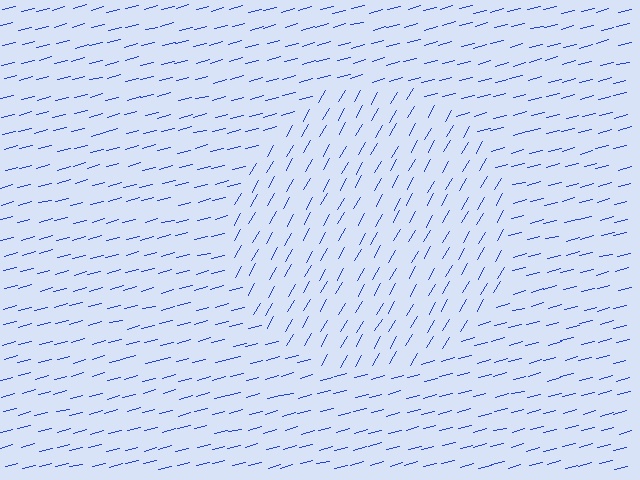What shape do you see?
I see a circle.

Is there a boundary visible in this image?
Yes, there is a texture boundary formed by a change in line orientation.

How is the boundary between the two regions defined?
The boundary is defined purely by a change in line orientation (approximately 45 degrees difference). All lines are the same color and thickness.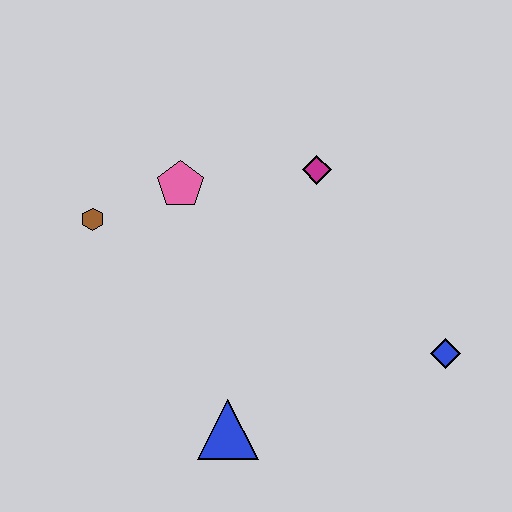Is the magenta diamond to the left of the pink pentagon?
No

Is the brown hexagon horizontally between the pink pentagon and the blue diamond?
No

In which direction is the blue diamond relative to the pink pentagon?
The blue diamond is to the right of the pink pentagon.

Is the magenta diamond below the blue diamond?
No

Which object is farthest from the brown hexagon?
The blue diamond is farthest from the brown hexagon.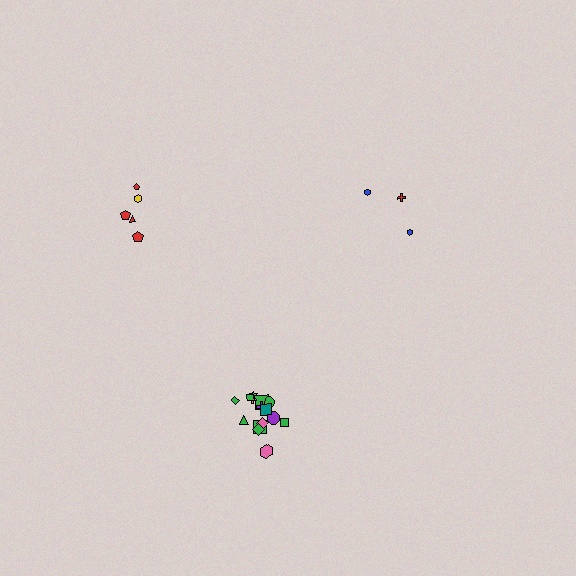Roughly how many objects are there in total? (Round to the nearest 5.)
Roughly 25 objects in total.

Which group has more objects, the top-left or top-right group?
The top-left group.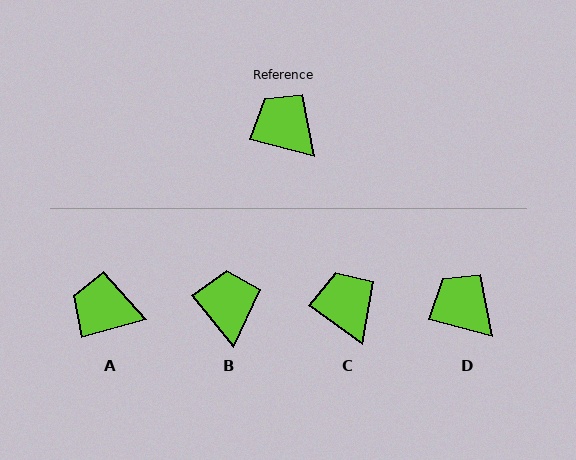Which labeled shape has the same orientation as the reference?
D.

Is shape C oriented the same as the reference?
No, it is off by about 20 degrees.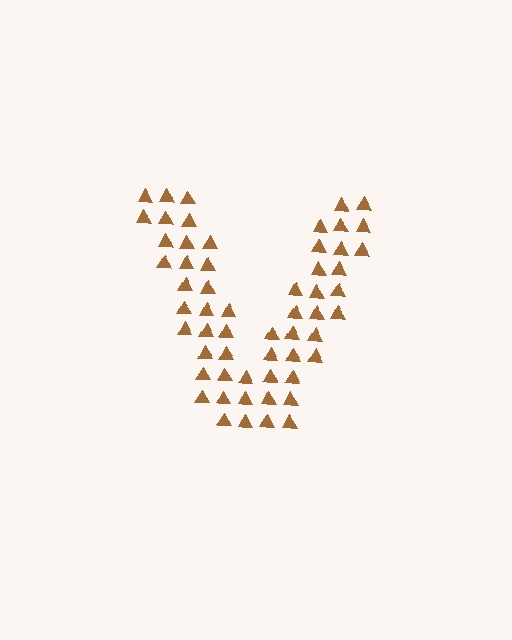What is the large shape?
The large shape is the letter V.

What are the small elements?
The small elements are triangles.